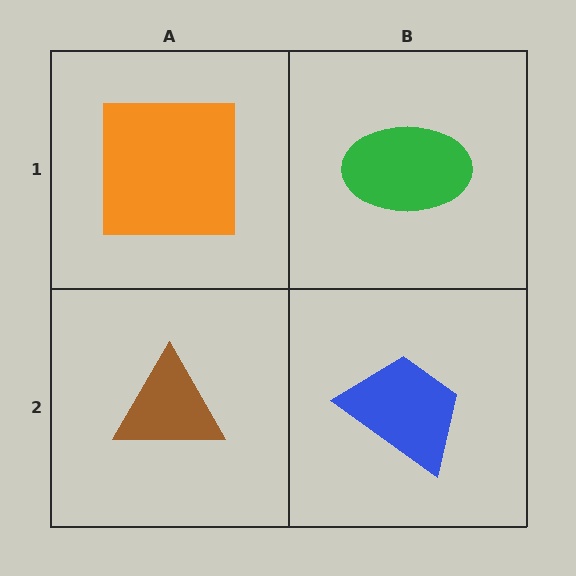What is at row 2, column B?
A blue trapezoid.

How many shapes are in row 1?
2 shapes.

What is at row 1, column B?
A green ellipse.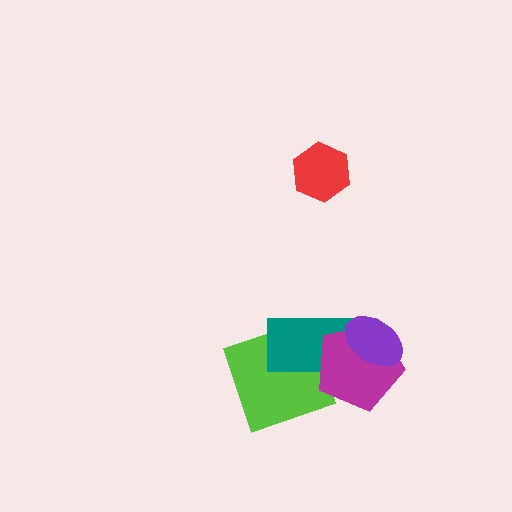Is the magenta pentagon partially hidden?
Yes, it is partially covered by another shape.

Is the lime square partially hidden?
Yes, it is partially covered by another shape.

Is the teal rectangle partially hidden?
Yes, it is partially covered by another shape.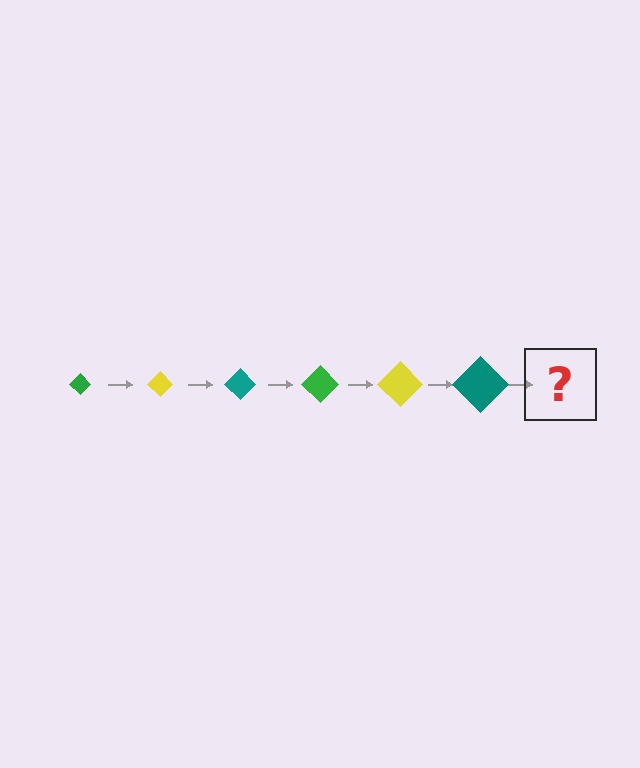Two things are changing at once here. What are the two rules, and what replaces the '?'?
The two rules are that the diamond grows larger each step and the color cycles through green, yellow, and teal. The '?' should be a green diamond, larger than the previous one.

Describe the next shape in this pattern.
It should be a green diamond, larger than the previous one.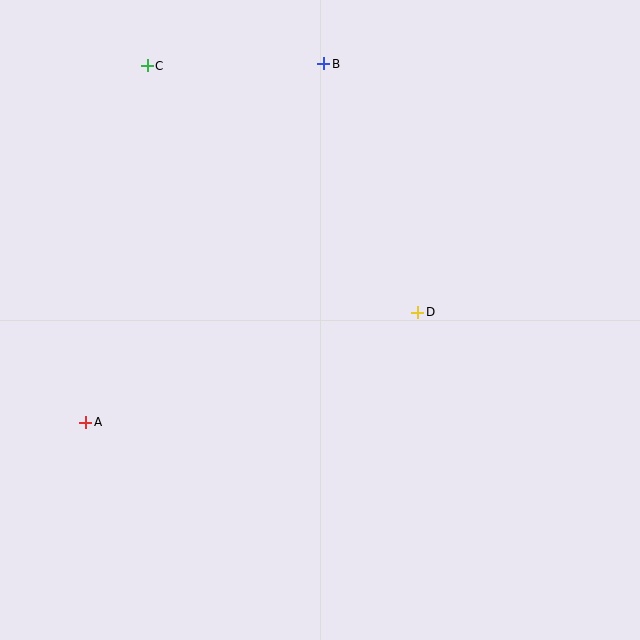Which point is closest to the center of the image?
Point D at (418, 312) is closest to the center.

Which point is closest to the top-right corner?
Point B is closest to the top-right corner.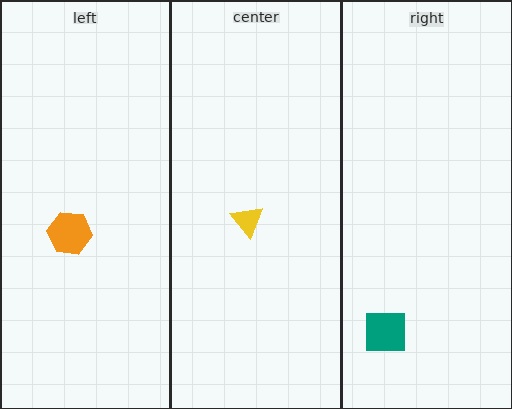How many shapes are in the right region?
1.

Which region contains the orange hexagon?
The left region.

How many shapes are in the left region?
1.